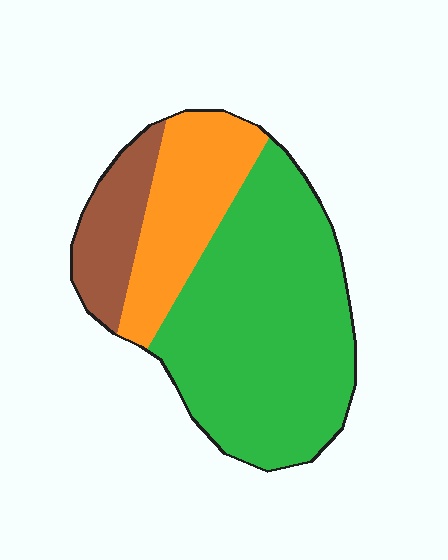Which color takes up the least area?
Brown, at roughly 15%.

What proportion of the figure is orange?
Orange covers around 25% of the figure.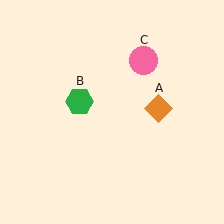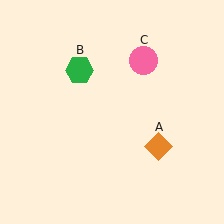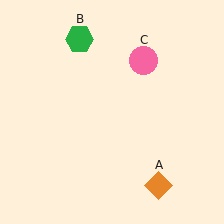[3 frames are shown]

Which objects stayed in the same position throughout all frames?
Pink circle (object C) remained stationary.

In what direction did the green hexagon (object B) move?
The green hexagon (object B) moved up.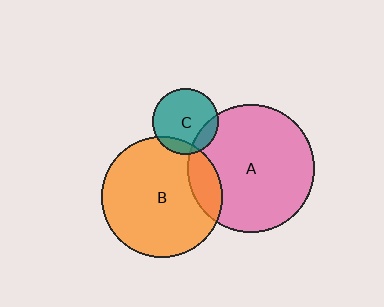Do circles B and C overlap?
Yes.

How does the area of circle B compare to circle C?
Approximately 3.4 times.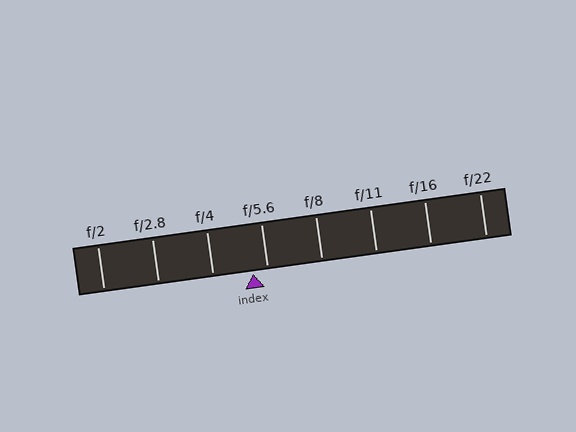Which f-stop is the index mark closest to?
The index mark is closest to f/5.6.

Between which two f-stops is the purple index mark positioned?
The index mark is between f/4 and f/5.6.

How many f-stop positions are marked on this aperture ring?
There are 8 f-stop positions marked.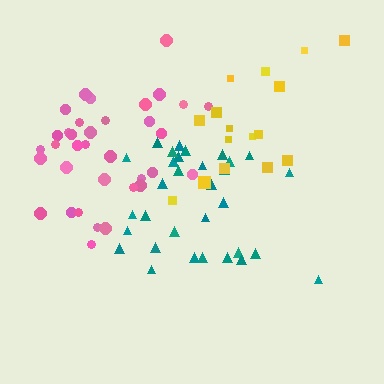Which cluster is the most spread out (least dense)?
Yellow.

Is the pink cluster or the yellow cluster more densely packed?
Pink.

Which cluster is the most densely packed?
Teal.